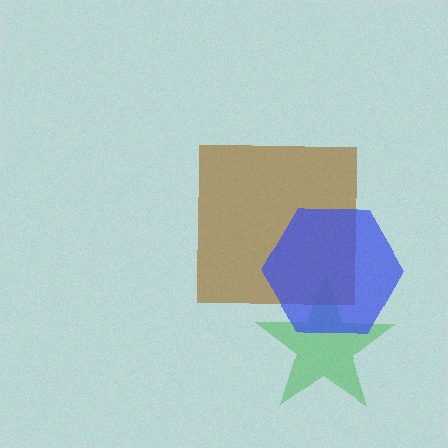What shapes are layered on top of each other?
The layered shapes are: a green star, a brown square, a blue hexagon.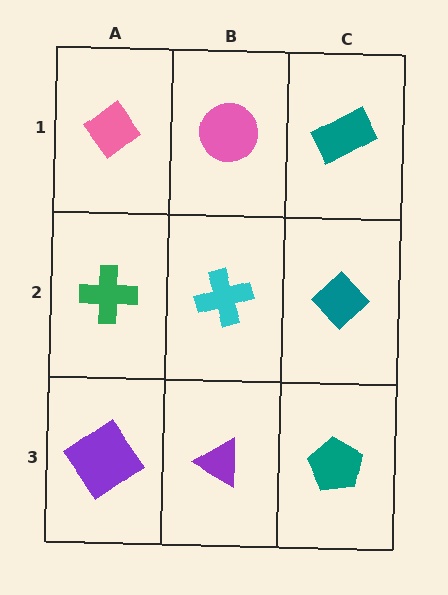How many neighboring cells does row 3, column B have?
3.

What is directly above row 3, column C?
A teal diamond.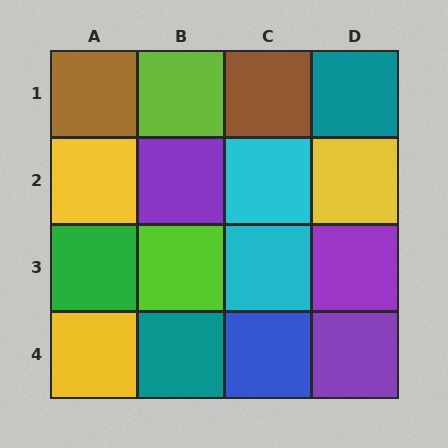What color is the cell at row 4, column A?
Yellow.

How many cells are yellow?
3 cells are yellow.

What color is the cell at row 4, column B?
Teal.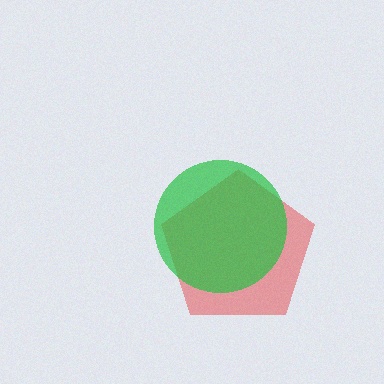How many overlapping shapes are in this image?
There are 2 overlapping shapes in the image.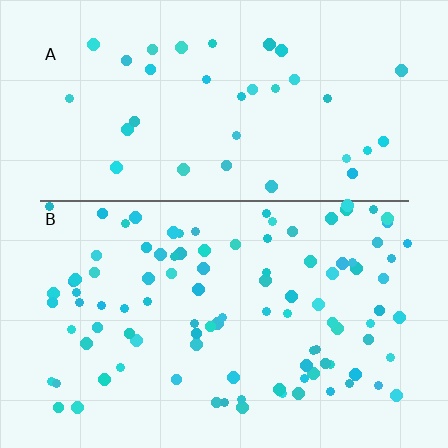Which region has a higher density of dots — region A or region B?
B (the bottom).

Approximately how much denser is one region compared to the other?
Approximately 2.8× — region B over region A.